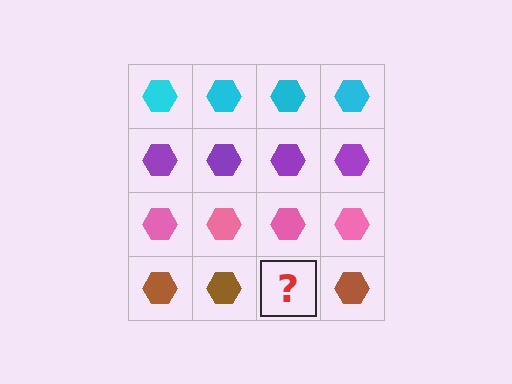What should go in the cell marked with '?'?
The missing cell should contain a brown hexagon.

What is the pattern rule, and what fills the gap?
The rule is that each row has a consistent color. The gap should be filled with a brown hexagon.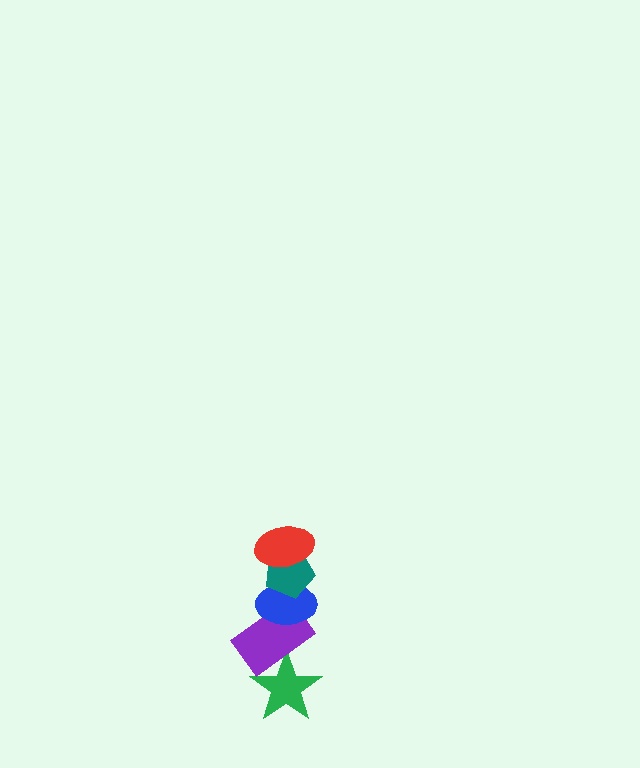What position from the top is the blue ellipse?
The blue ellipse is 3rd from the top.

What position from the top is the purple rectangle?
The purple rectangle is 4th from the top.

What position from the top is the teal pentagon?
The teal pentagon is 2nd from the top.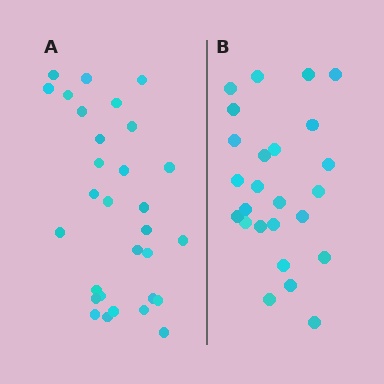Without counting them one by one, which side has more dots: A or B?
Region A (the left region) has more dots.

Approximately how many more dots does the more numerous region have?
Region A has about 5 more dots than region B.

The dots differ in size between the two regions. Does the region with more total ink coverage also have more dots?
No. Region B has more total ink coverage because its dots are larger, but region A actually contains more individual dots. Total area can be misleading — the number of items is what matters here.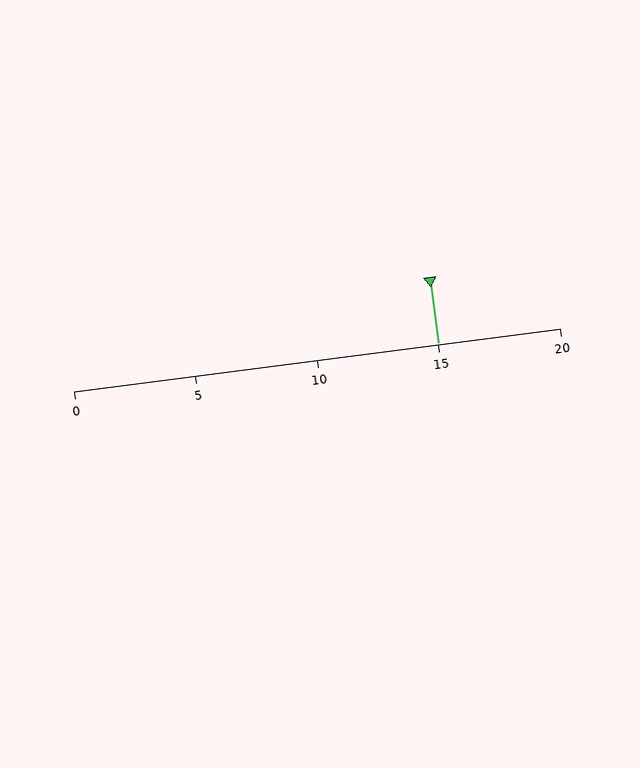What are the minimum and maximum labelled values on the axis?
The axis runs from 0 to 20.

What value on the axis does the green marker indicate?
The marker indicates approximately 15.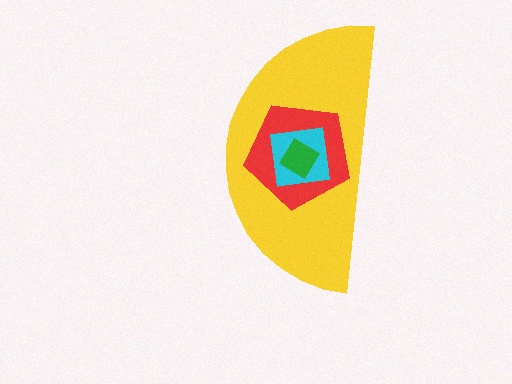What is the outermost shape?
The yellow semicircle.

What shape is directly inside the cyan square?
The green diamond.